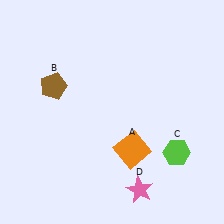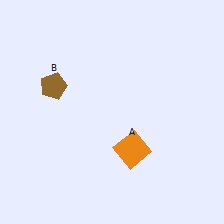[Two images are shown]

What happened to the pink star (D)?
The pink star (D) was removed in Image 2. It was in the bottom-right area of Image 1.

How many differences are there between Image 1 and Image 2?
There are 2 differences between the two images.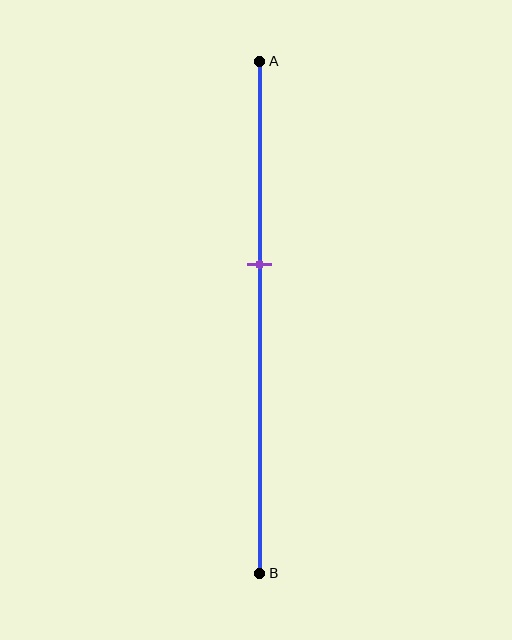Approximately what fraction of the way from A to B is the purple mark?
The purple mark is approximately 40% of the way from A to B.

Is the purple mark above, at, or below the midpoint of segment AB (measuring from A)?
The purple mark is above the midpoint of segment AB.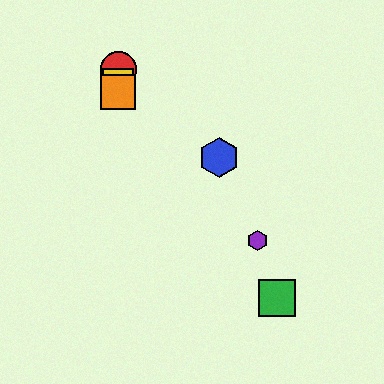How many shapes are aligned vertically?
3 shapes (the red circle, the yellow square, the orange square) are aligned vertically.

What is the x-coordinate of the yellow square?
The yellow square is at x≈118.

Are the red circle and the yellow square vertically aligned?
Yes, both are at x≈118.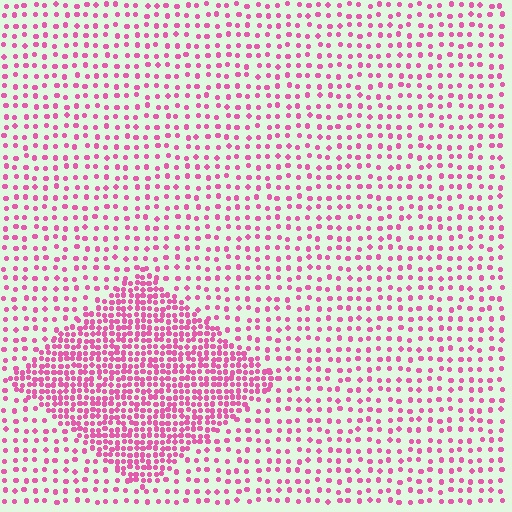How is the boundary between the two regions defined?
The boundary is defined by a change in element density (approximately 2.5x ratio). All elements are the same color, size, and shape.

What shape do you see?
I see a diamond.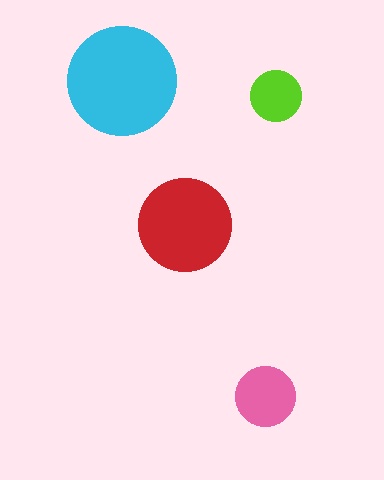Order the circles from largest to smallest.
the cyan one, the red one, the pink one, the lime one.